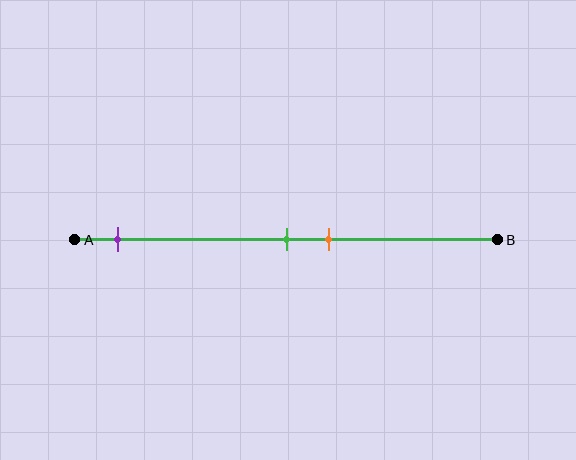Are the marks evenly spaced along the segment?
No, the marks are not evenly spaced.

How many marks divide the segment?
There are 3 marks dividing the segment.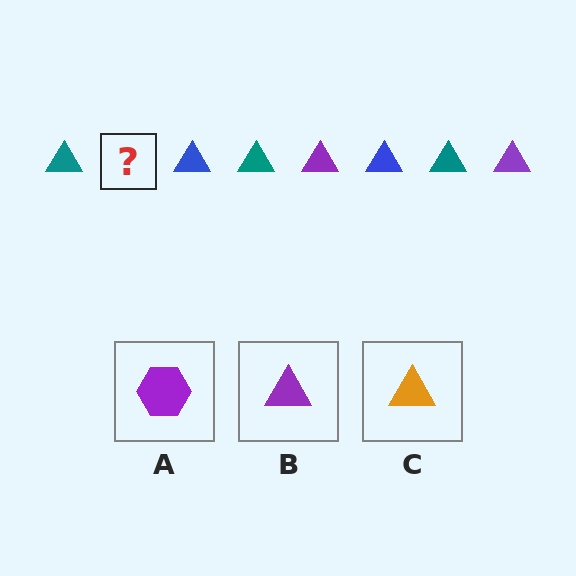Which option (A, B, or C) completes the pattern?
B.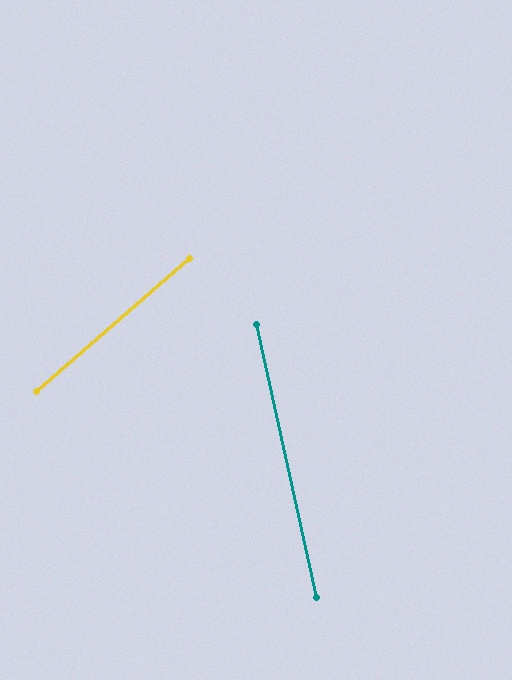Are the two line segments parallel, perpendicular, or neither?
Neither parallel nor perpendicular — they differ by about 61°.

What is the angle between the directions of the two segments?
Approximately 61 degrees.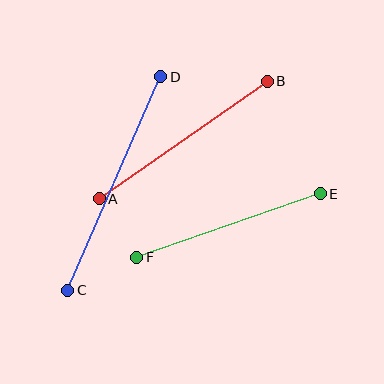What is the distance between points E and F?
The distance is approximately 194 pixels.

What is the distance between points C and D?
The distance is approximately 233 pixels.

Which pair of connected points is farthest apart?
Points C and D are farthest apart.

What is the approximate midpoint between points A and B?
The midpoint is at approximately (183, 140) pixels.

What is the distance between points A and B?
The distance is approximately 205 pixels.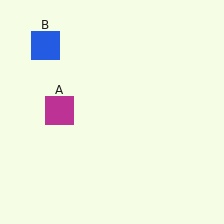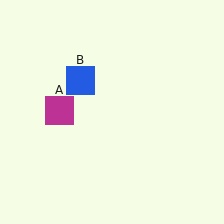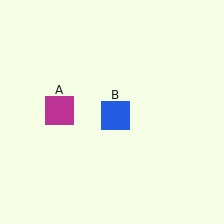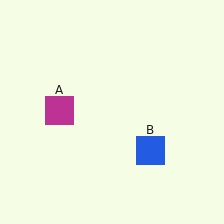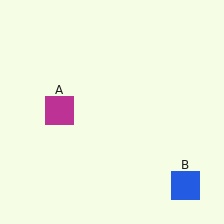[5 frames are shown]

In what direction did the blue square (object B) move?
The blue square (object B) moved down and to the right.